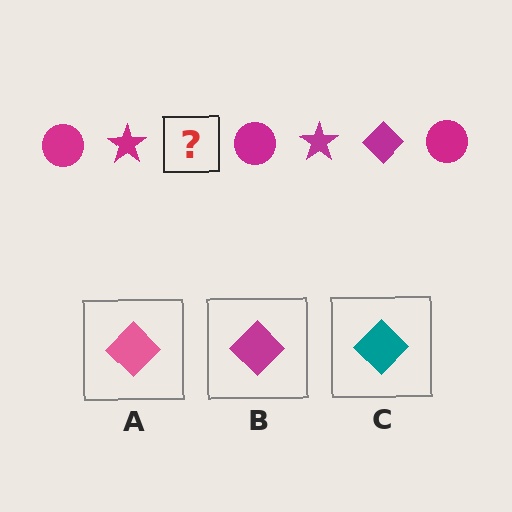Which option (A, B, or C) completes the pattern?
B.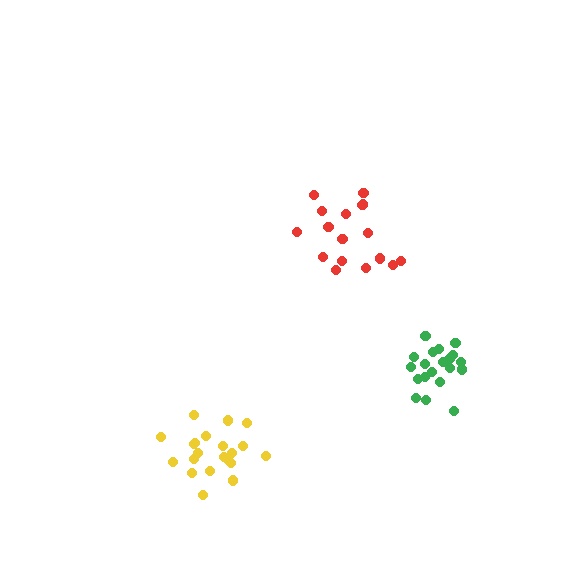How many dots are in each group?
Group 1: 21 dots, Group 2: 18 dots, Group 3: 21 dots (60 total).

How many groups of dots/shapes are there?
There are 3 groups.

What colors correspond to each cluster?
The clusters are colored: yellow, red, green.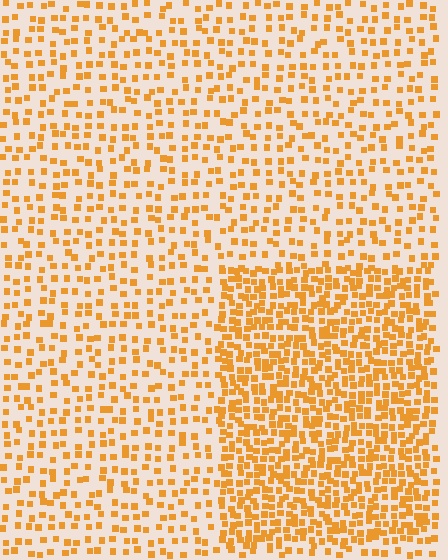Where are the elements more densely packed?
The elements are more densely packed inside the rectangle boundary.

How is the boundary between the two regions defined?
The boundary is defined by a change in element density (approximately 2.1x ratio). All elements are the same color, size, and shape.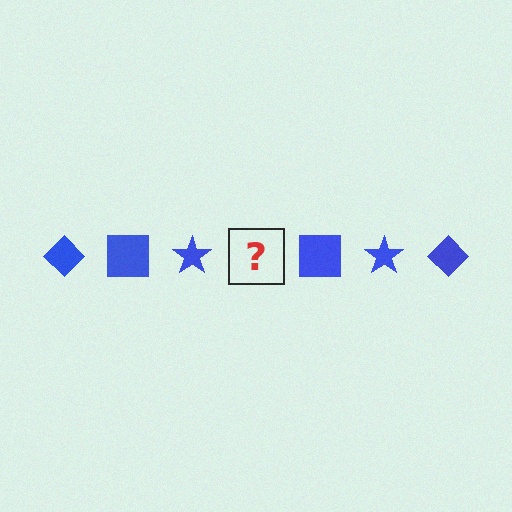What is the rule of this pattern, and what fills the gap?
The rule is that the pattern cycles through diamond, square, star shapes in blue. The gap should be filled with a blue diamond.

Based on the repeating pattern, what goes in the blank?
The blank should be a blue diamond.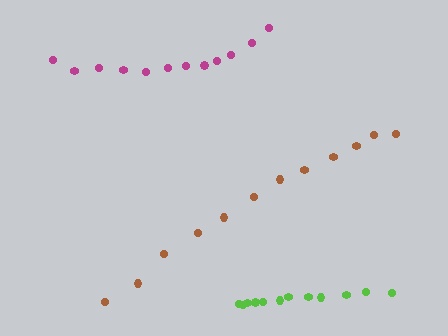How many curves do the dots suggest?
There are 3 distinct paths.